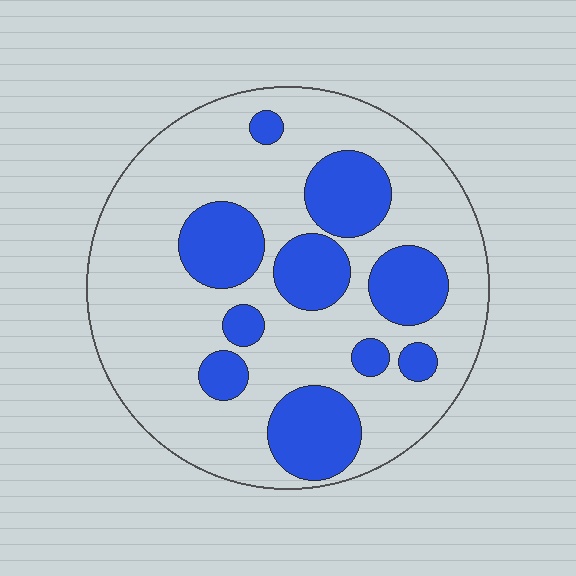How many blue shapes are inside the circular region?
10.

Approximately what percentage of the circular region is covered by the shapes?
Approximately 30%.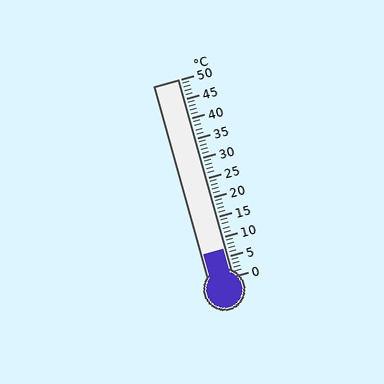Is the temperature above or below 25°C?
The temperature is below 25°C.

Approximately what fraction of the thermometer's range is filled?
The thermometer is filled to approximately 15% of its range.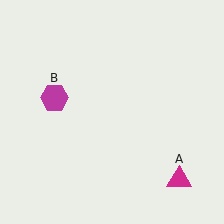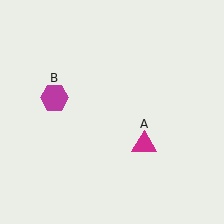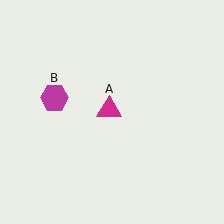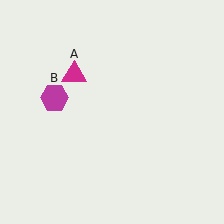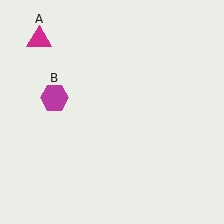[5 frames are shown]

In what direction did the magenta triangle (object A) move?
The magenta triangle (object A) moved up and to the left.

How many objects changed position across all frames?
1 object changed position: magenta triangle (object A).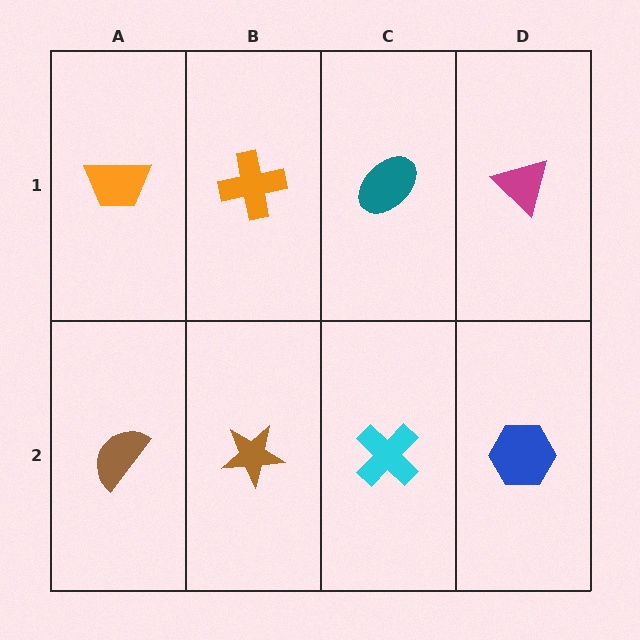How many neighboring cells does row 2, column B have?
3.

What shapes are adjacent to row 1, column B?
A brown star (row 2, column B), an orange trapezoid (row 1, column A), a teal ellipse (row 1, column C).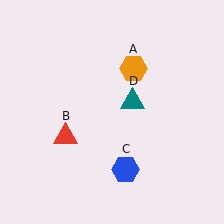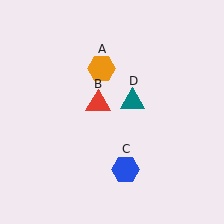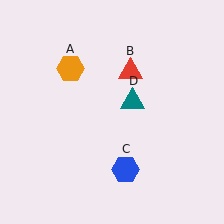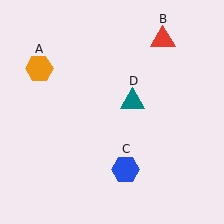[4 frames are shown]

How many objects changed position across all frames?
2 objects changed position: orange hexagon (object A), red triangle (object B).